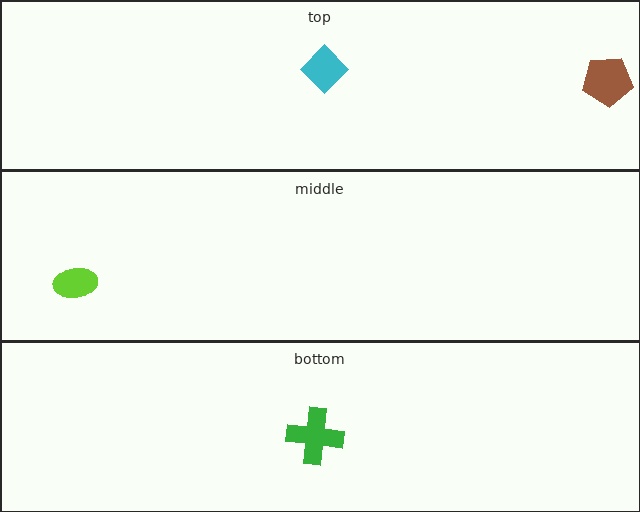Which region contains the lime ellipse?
The middle region.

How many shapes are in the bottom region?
1.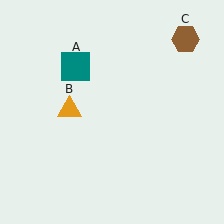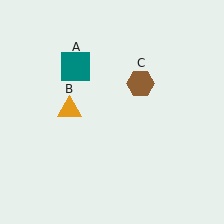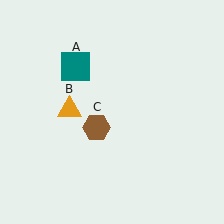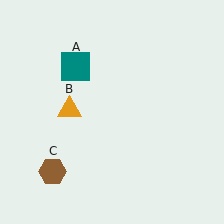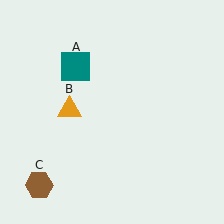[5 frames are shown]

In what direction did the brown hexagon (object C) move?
The brown hexagon (object C) moved down and to the left.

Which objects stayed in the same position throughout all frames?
Teal square (object A) and orange triangle (object B) remained stationary.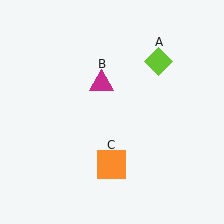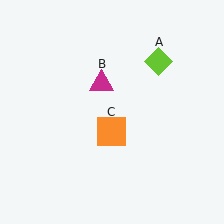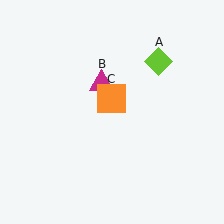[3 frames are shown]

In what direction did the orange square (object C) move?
The orange square (object C) moved up.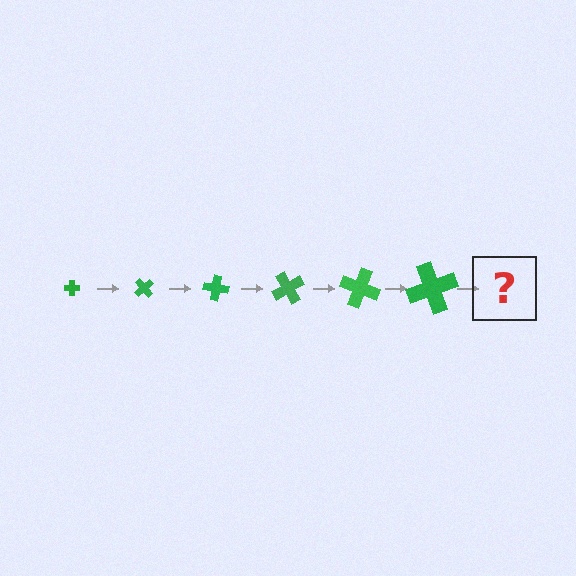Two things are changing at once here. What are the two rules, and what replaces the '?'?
The two rules are that the cross grows larger each step and it rotates 50 degrees each step. The '?' should be a cross, larger than the previous one and rotated 300 degrees from the start.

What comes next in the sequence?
The next element should be a cross, larger than the previous one and rotated 300 degrees from the start.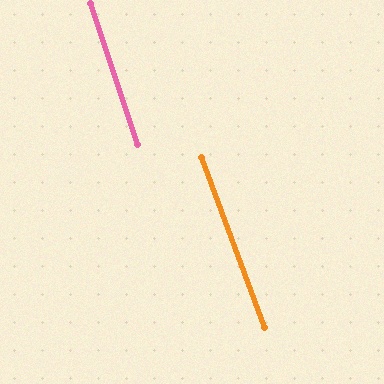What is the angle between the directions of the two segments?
Approximately 2 degrees.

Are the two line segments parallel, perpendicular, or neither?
Parallel — their directions differ by only 1.9°.